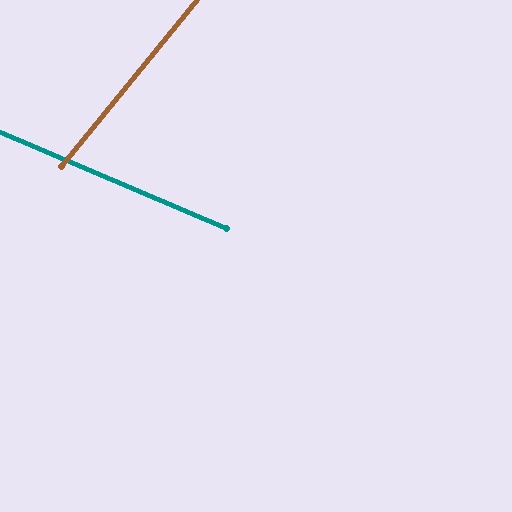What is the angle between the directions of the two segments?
Approximately 74 degrees.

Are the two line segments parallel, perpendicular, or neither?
Neither parallel nor perpendicular — they differ by about 74°.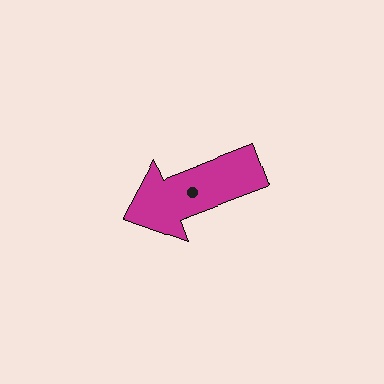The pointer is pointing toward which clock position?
Roughly 8 o'clock.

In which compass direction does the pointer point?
West.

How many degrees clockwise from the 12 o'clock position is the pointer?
Approximately 249 degrees.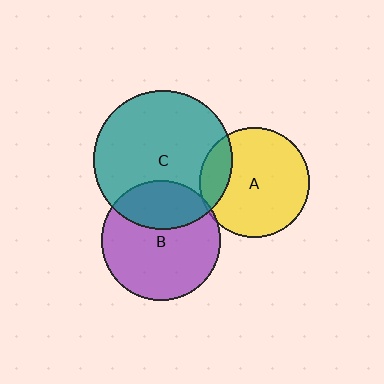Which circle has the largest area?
Circle C (teal).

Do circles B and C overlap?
Yes.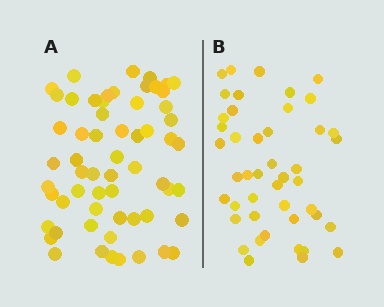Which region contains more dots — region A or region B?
Region A (the left region) has more dots.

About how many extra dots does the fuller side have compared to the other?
Region A has approximately 15 more dots than region B.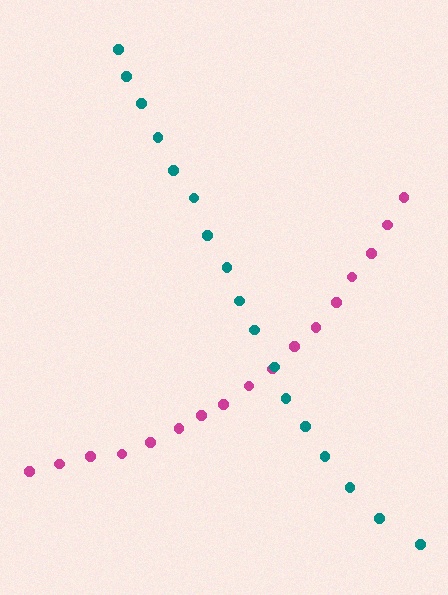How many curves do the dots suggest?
There are 2 distinct paths.